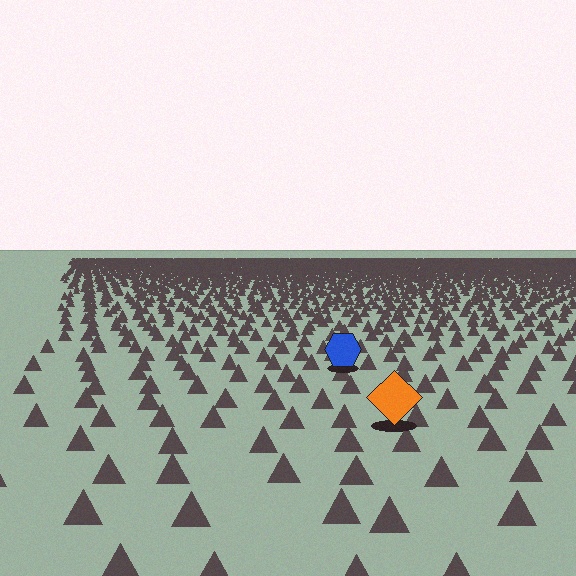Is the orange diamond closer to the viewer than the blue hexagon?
Yes. The orange diamond is closer — you can tell from the texture gradient: the ground texture is coarser near it.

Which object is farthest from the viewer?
The blue hexagon is farthest from the viewer. It appears smaller and the ground texture around it is denser.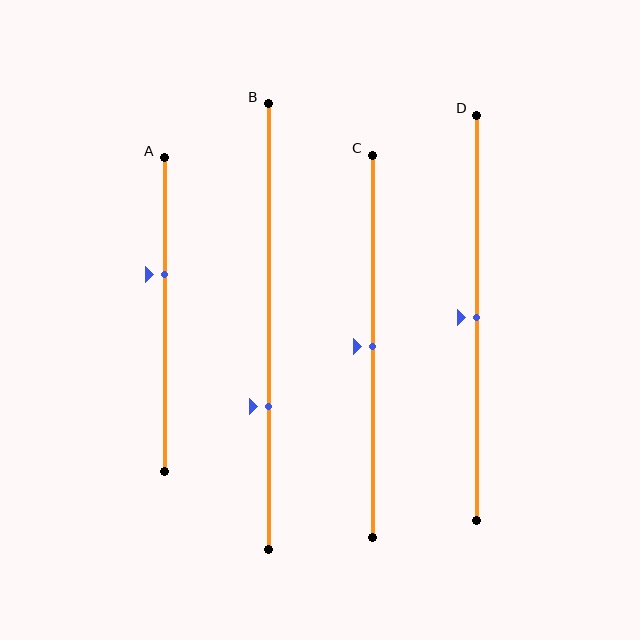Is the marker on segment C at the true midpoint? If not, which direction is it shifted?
Yes, the marker on segment C is at the true midpoint.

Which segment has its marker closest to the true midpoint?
Segment C has its marker closest to the true midpoint.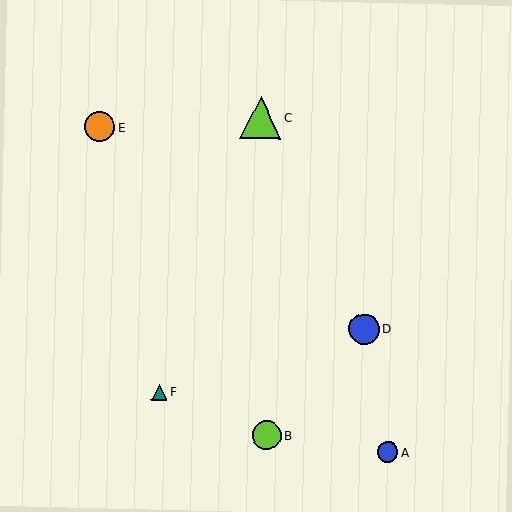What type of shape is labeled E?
Shape E is an orange circle.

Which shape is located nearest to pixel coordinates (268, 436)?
The lime circle (labeled B) at (266, 435) is nearest to that location.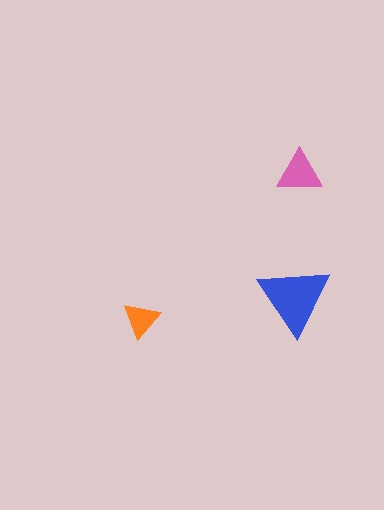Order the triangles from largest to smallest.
the blue one, the pink one, the orange one.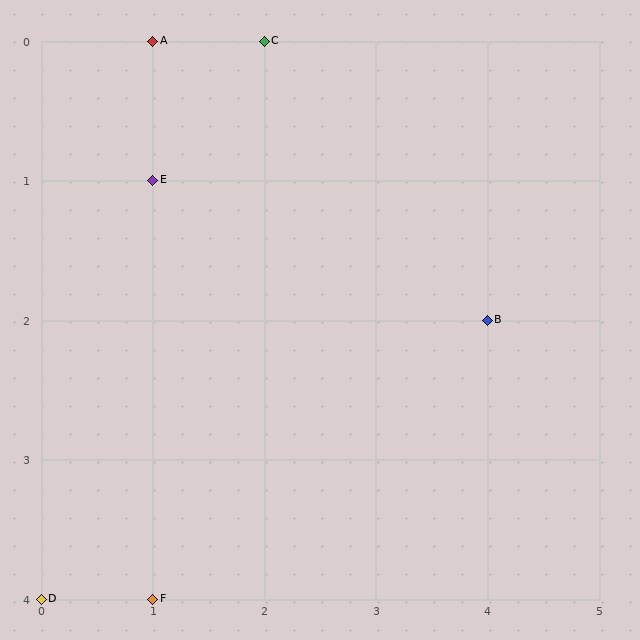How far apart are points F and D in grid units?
Points F and D are 1 column apart.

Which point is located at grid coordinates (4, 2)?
Point B is at (4, 2).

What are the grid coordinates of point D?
Point D is at grid coordinates (0, 4).